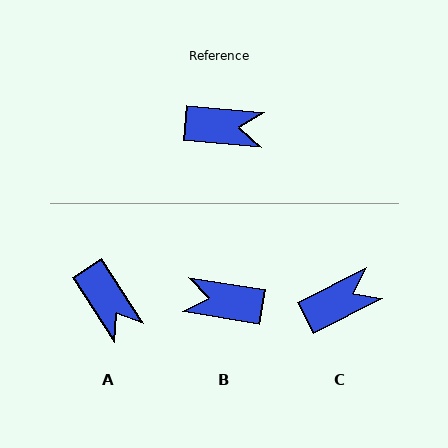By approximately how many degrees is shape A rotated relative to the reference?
Approximately 52 degrees clockwise.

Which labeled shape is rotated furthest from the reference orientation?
B, about 175 degrees away.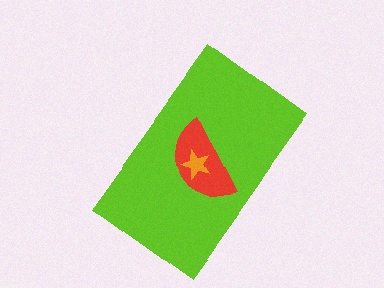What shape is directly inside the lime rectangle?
The red semicircle.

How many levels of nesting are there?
3.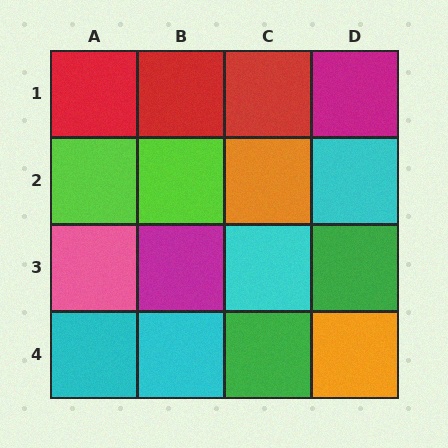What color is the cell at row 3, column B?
Magenta.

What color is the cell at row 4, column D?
Orange.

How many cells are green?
2 cells are green.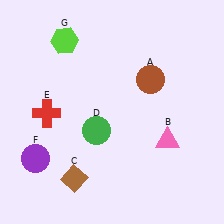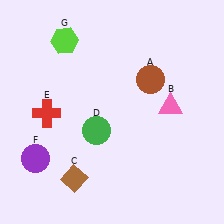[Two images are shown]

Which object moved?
The pink triangle (B) moved up.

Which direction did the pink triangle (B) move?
The pink triangle (B) moved up.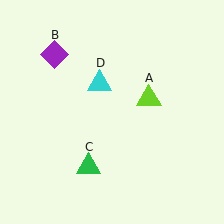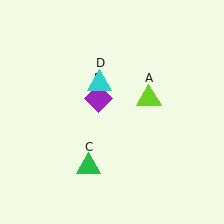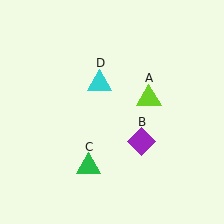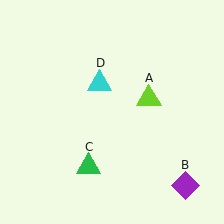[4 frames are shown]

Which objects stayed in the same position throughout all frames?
Lime triangle (object A) and green triangle (object C) and cyan triangle (object D) remained stationary.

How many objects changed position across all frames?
1 object changed position: purple diamond (object B).